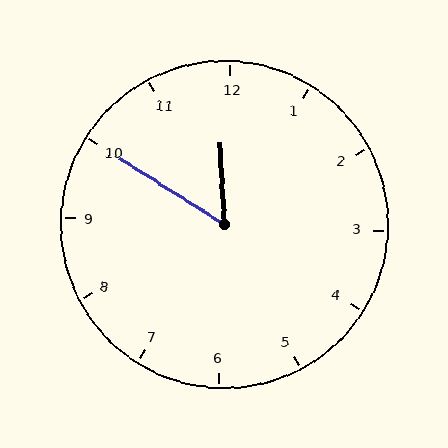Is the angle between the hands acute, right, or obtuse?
It is acute.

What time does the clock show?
11:50.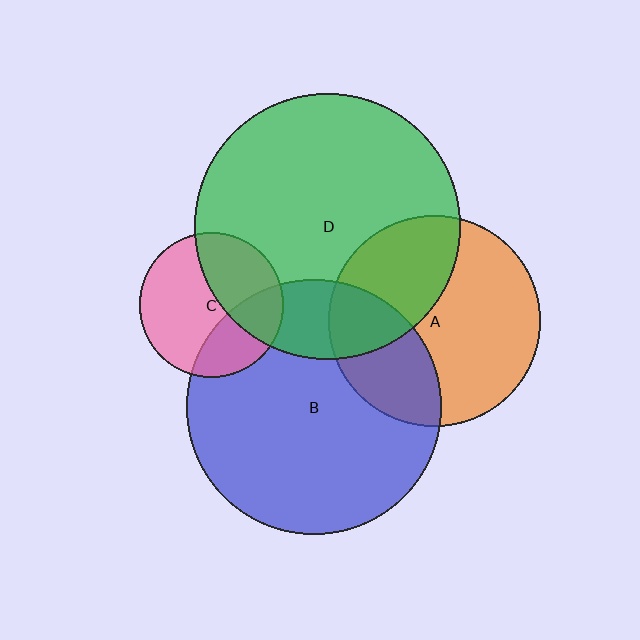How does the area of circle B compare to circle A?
Approximately 1.5 times.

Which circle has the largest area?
Circle D (green).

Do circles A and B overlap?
Yes.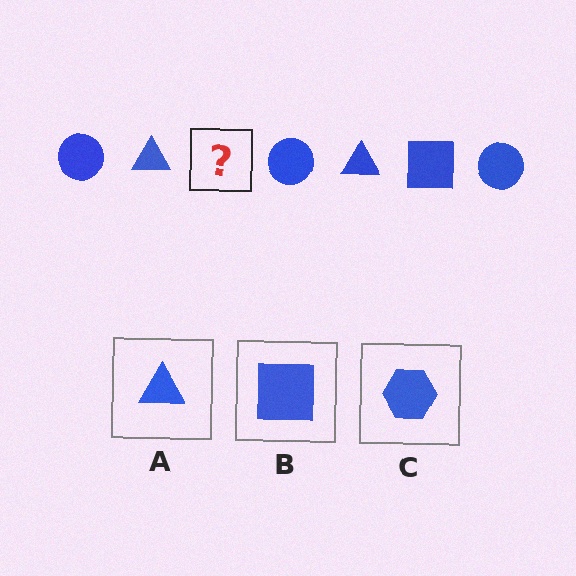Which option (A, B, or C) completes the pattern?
B.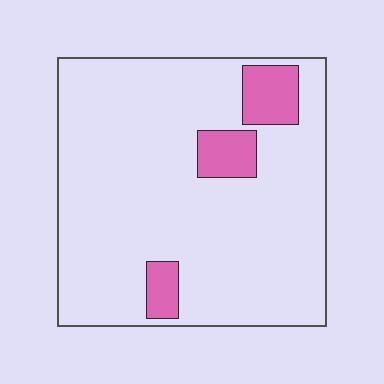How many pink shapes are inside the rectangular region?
3.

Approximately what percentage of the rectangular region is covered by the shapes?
Approximately 10%.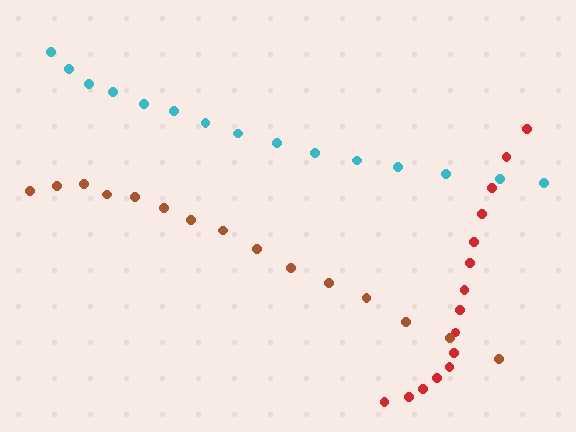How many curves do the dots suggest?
There are 3 distinct paths.